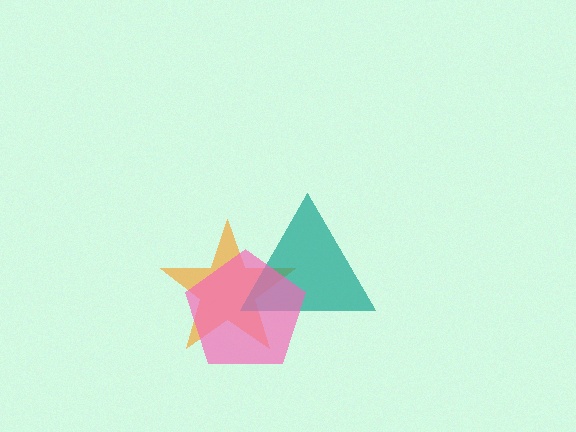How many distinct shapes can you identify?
There are 3 distinct shapes: an orange star, a teal triangle, a pink pentagon.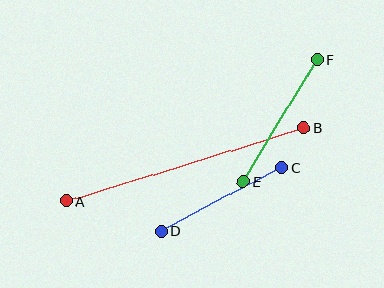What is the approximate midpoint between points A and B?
The midpoint is at approximately (185, 164) pixels.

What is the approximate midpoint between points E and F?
The midpoint is at approximately (280, 120) pixels.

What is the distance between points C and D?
The distance is approximately 136 pixels.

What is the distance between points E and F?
The distance is approximately 143 pixels.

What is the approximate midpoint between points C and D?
The midpoint is at approximately (221, 199) pixels.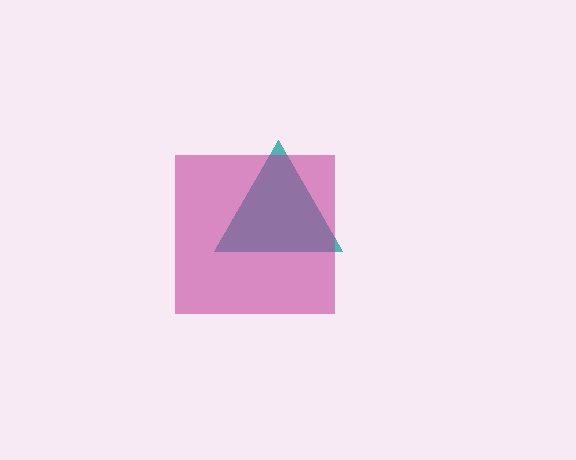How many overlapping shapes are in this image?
There are 2 overlapping shapes in the image.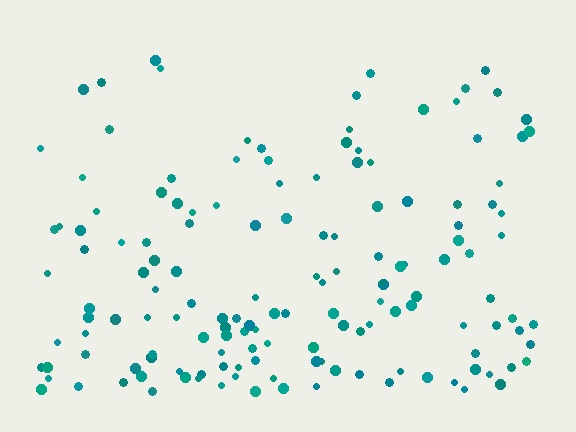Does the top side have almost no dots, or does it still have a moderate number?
Still a moderate number, just noticeably fewer than the bottom.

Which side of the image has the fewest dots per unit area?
The top.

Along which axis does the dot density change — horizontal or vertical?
Vertical.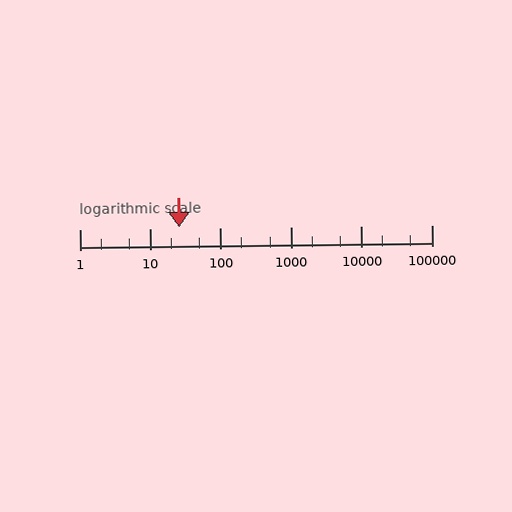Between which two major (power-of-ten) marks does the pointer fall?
The pointer is between 10 and 100.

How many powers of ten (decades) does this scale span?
The scale spans 5 decades, from 1 to 100000.